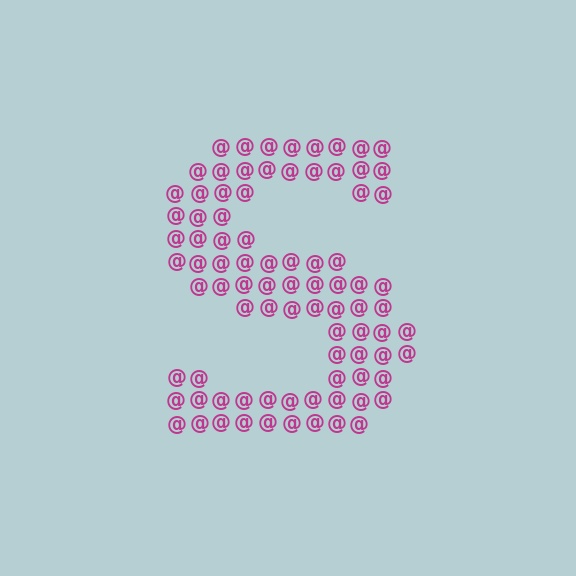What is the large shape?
The large shape is the letter S.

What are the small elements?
The small elements are at signs.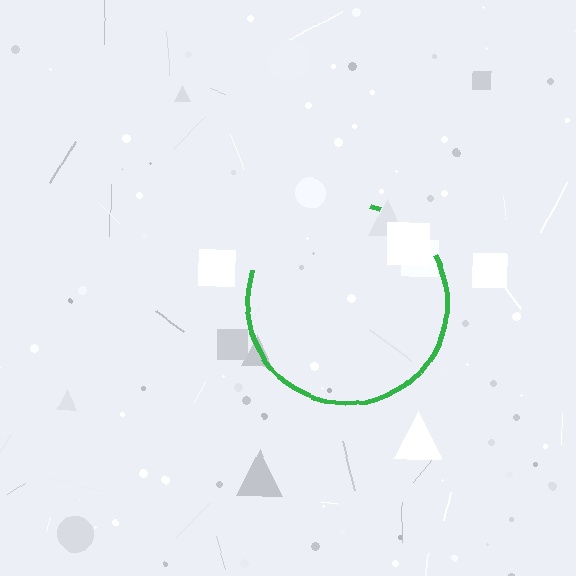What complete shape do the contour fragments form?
The contour fragments form a circle.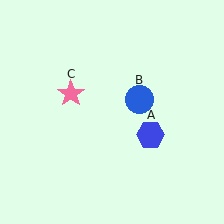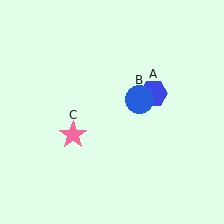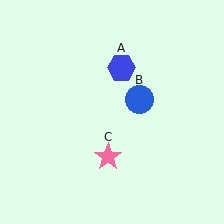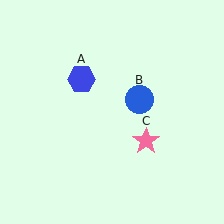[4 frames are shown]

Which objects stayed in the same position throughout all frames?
Blue circle (object B) remained stationary.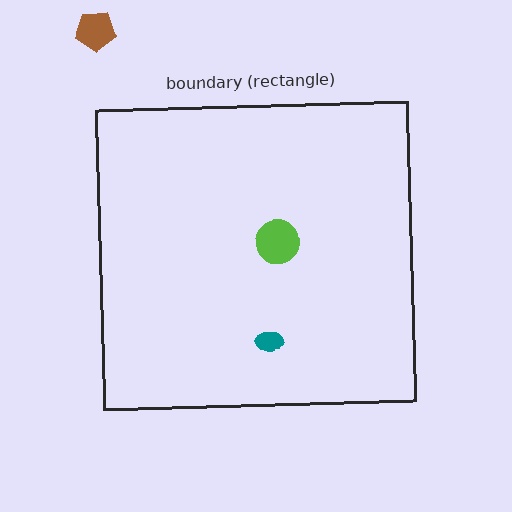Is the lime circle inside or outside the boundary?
Inside.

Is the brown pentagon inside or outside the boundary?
Outside.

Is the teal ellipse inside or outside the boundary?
Inside.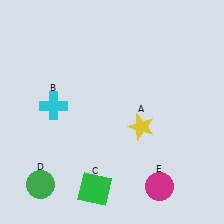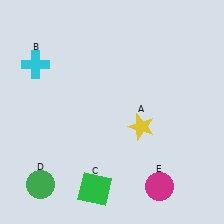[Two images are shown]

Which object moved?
The cyan cross (B) moved up.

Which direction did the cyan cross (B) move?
The cyan cross (B) moved up.